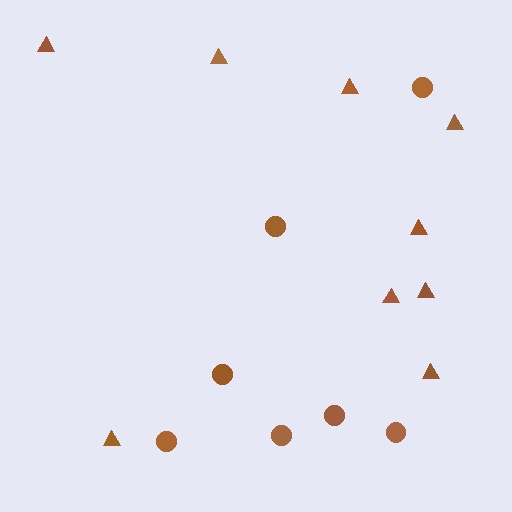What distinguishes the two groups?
There are 2 groups: one group of triangles (9) and one group of circles (7).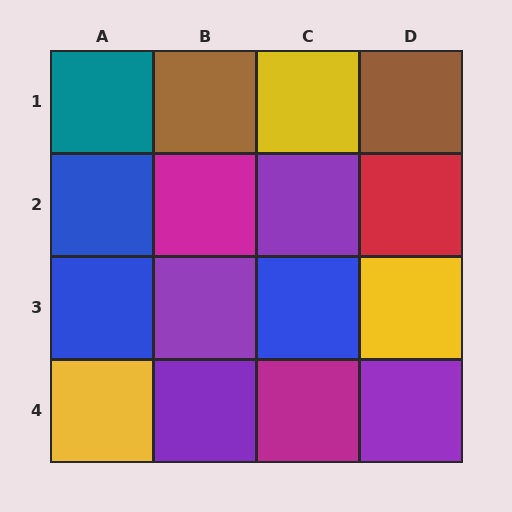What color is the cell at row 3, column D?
Yellow.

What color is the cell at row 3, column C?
Blue.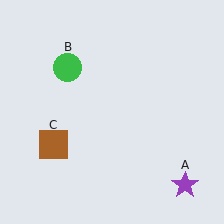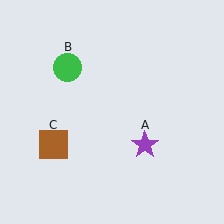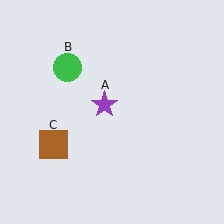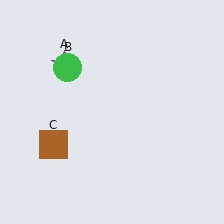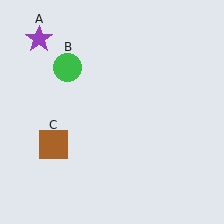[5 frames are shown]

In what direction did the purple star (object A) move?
The purple star (object A) moved up and to the left.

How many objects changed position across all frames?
1 object changed position: purple star (object A).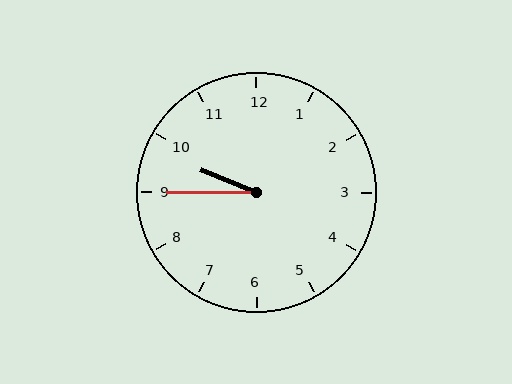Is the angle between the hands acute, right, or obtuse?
It is acute.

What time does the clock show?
9:45.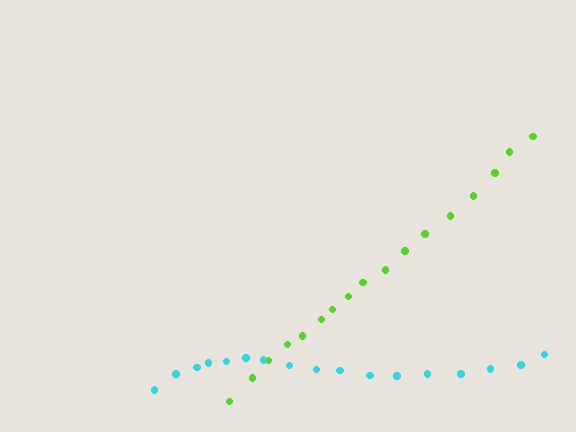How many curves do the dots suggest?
There are 2 distinct paths.